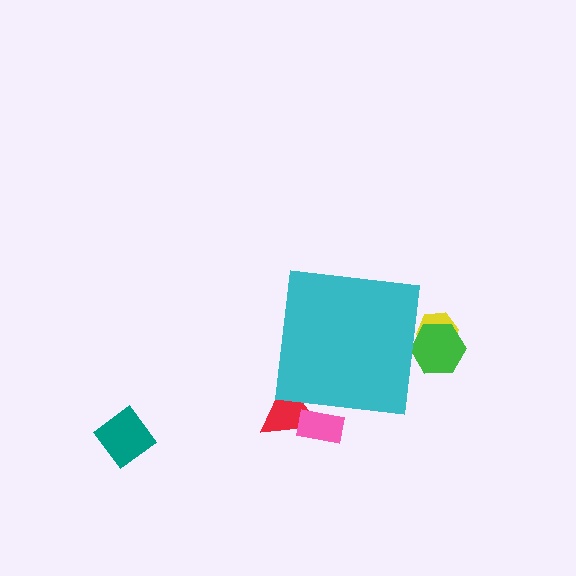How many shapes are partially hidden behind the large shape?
4 shapes are partially hidden.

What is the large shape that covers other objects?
A cyan square.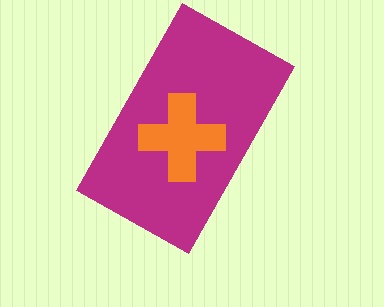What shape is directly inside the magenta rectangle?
The orange cross.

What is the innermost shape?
The orange cross.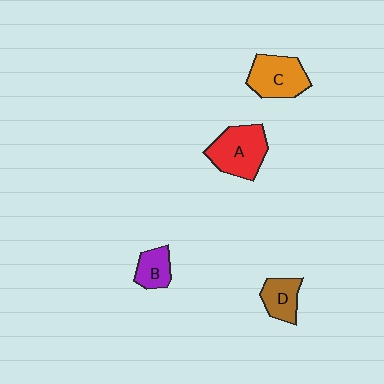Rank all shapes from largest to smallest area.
From largest to smallest: A (red), C (orange), D (brown), B (purple).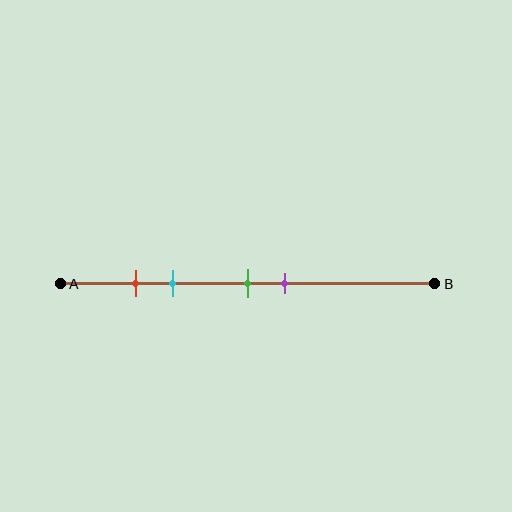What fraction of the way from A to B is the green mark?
The green mark is approximately 50% (0.5) of the way from A to B.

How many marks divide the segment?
There are 4 marks dividing the segment.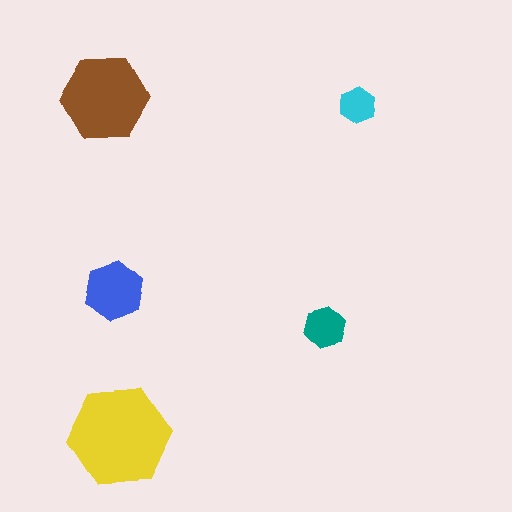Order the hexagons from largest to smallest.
the yellow one, the brown one, the blue one, the teal one, the cyan one.